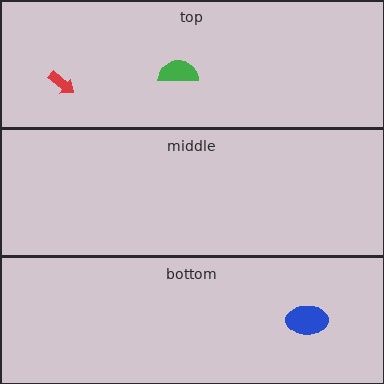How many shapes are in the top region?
2.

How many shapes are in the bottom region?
1.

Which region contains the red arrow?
The top region.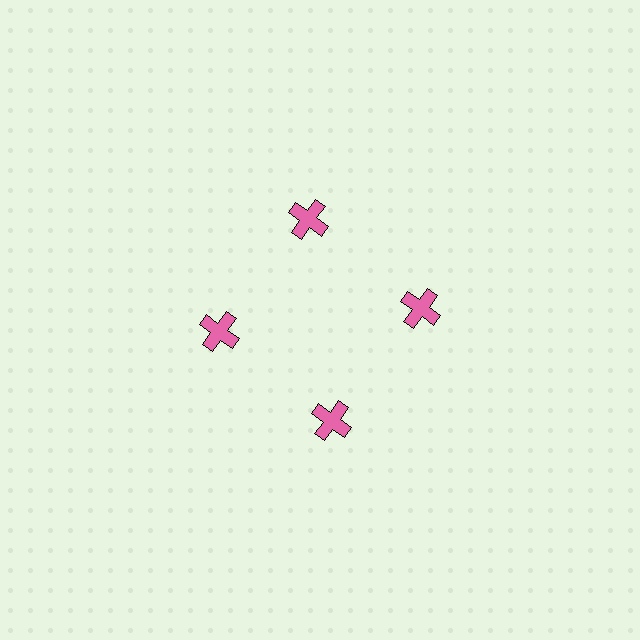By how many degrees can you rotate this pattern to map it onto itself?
The pattern maps onto itself every 90 degrees of rotation.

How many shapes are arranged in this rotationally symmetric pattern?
There are 4 shapes, arranged in 4 groups of 1.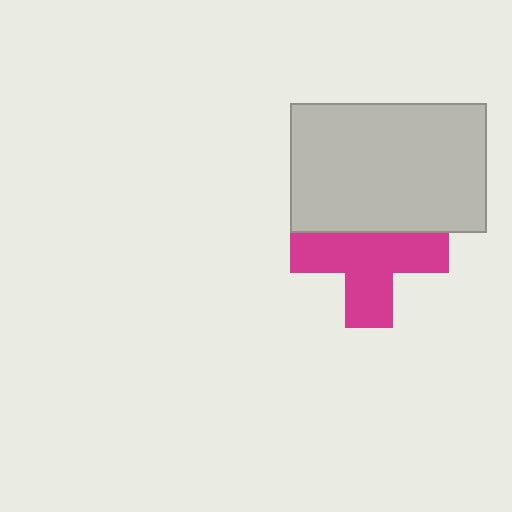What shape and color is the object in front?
The object in front is a light gray rectangle.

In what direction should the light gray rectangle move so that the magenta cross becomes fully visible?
The light gray rectangle should move up. That is the shortest direction to clear the overlap and leave the magenta cross fully visible.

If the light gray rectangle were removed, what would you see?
You would see the complete magenta cross.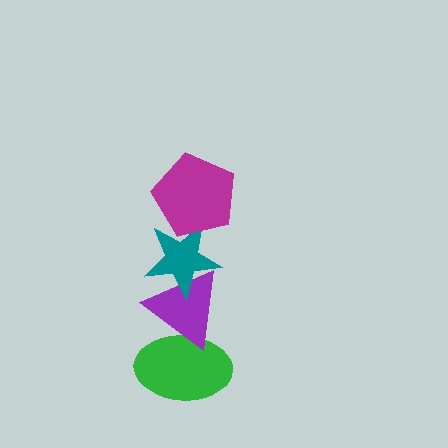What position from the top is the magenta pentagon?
The magenta pentagon is 1st from the top.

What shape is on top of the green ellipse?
The purple triangle is on top of the green ellipse.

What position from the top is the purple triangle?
The purple triangle is 3rd from the top.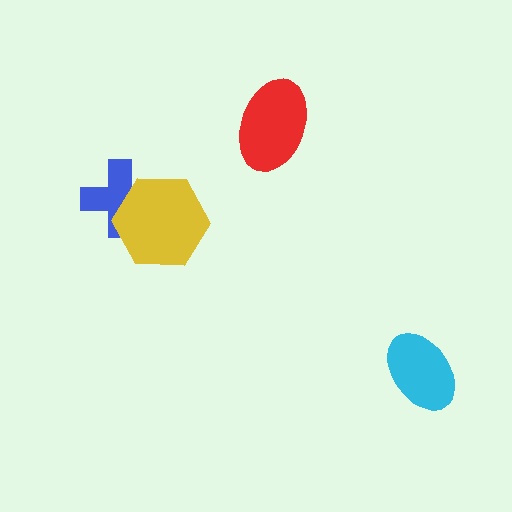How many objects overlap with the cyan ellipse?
0 objects overlap with the cyan ellipse.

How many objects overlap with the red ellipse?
0 objects overlap with the red ellipse.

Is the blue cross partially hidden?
Yes, it is partially covered by another shape.